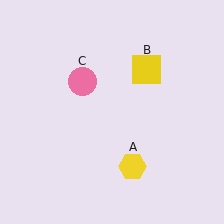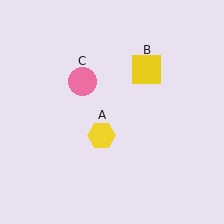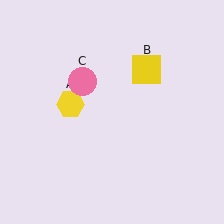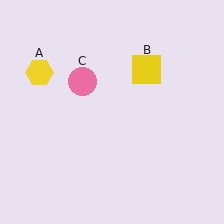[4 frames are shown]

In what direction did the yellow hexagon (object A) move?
The yellow hexagon (object A) moved up and to the left.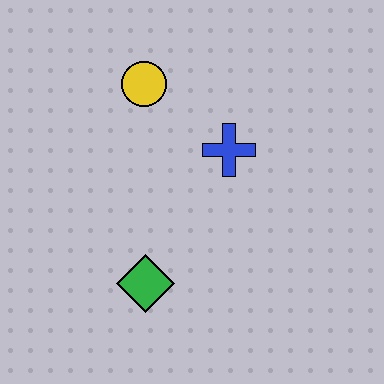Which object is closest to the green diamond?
The blue cross is closest to the green diamond.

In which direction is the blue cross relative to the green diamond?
The blue cross is above the green diamond.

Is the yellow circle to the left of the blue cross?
Yes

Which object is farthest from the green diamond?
The yellow circle is farthest from the green diamond.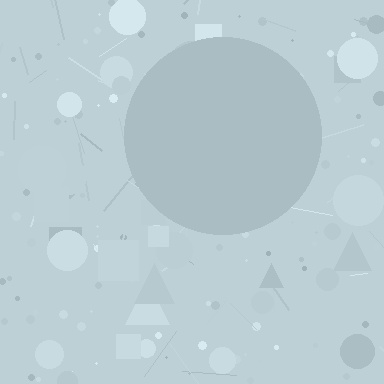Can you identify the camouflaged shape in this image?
The camouflaged shape is a circle.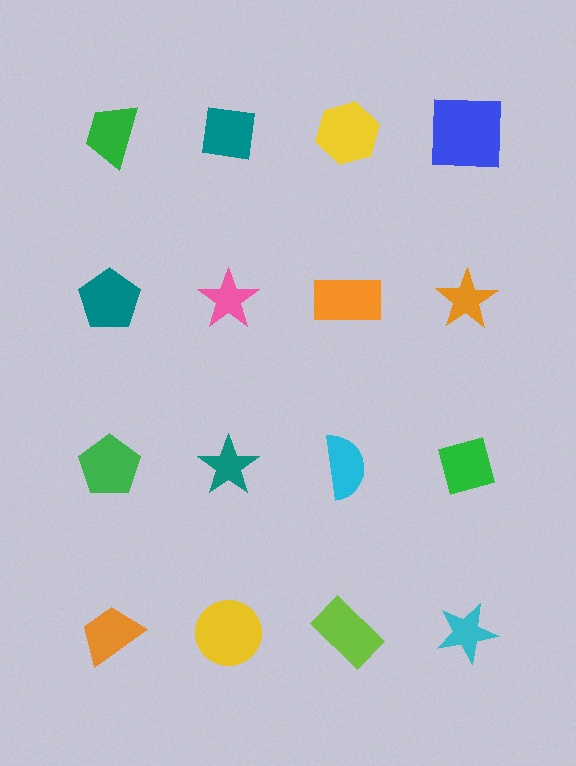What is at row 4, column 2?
A yellow circle.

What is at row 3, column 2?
A teal star.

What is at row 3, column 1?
A green pentagon.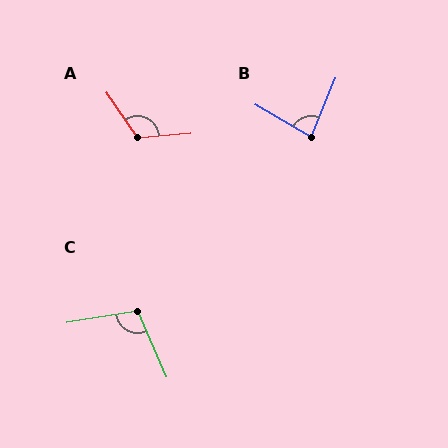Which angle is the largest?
A, at approximately 119 degrees.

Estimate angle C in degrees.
Approximately 104 degrees.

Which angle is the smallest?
B, at approximately 82 degrees.